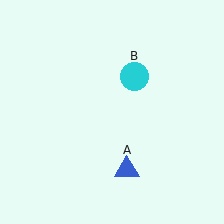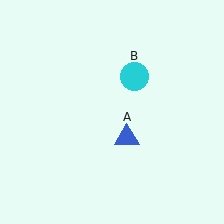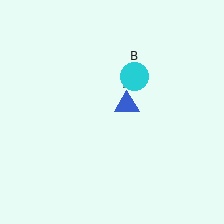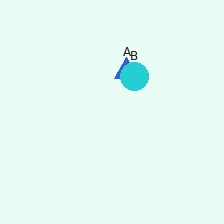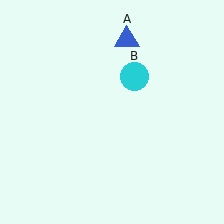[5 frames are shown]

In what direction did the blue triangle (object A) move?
The blue triangle (object A) moved up.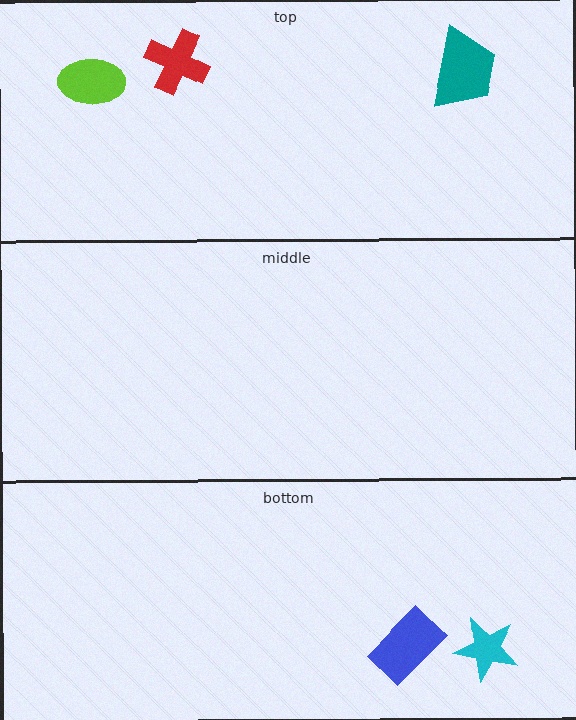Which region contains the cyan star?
The bottom region.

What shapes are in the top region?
The lime ellipse, the teal trapezoid, the red cross.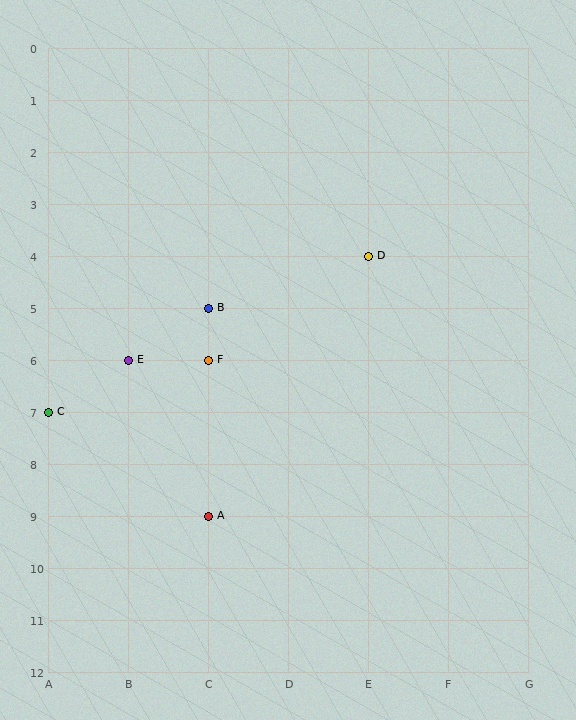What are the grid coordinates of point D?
Point D is at grid coordinates (E, 4).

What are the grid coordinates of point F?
Point F is at grid coordinates (C, 6).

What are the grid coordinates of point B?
Point B is at grid coordinates (C, 5).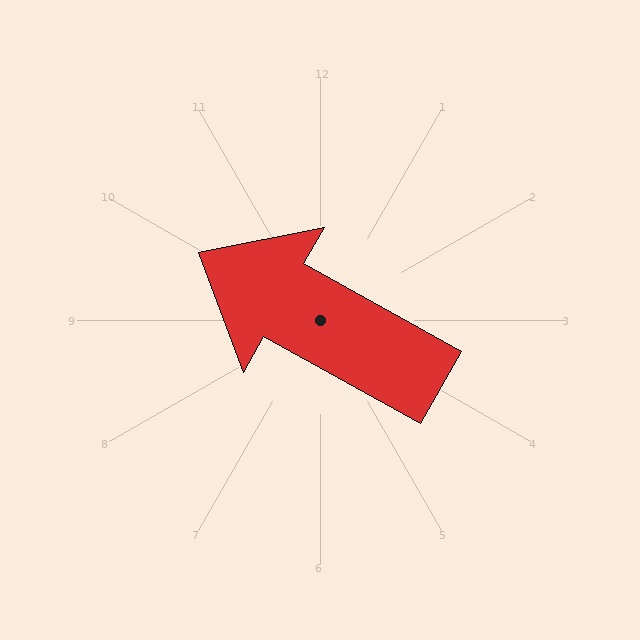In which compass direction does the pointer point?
Northwest.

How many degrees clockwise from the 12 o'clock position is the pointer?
Approximately 299 degrees.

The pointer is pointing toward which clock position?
Roughly 10 o'clock.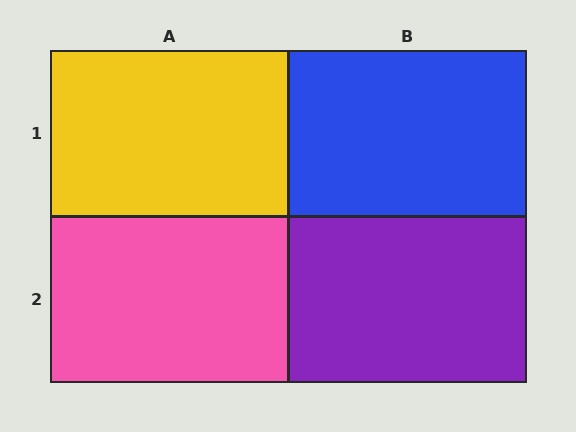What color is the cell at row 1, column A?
Yellow.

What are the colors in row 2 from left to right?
Pink, purple.